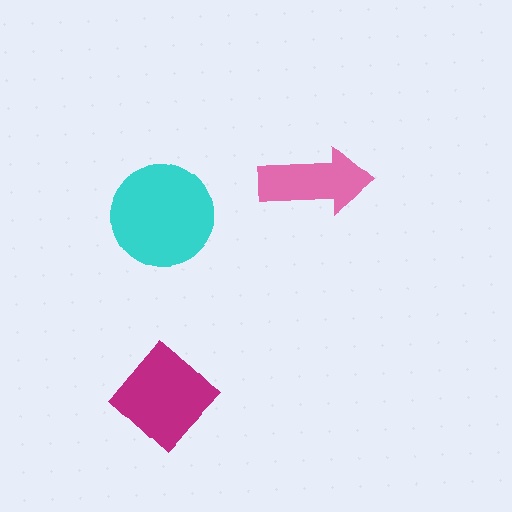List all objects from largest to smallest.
The cyan circle, the magenta diamond, the pink arrow.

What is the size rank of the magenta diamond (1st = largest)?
2nd.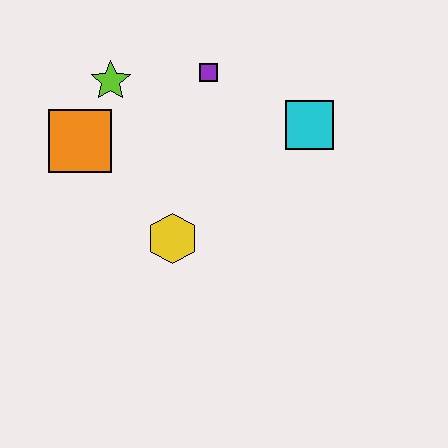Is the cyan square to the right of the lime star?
Yes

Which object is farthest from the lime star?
The cyan square is farthest from the lime star.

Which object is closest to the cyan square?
The purple square is closest to the cyan square.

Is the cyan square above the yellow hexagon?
Yes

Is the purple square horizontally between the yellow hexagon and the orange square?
No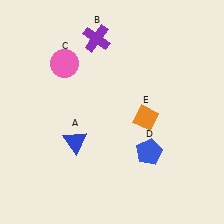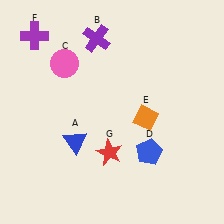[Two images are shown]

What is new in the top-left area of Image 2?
A purple cross (F) was added in the top-left area of Image 2.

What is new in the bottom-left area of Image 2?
A red star (G) was added in the bottom-left area of Image 2.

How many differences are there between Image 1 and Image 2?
There are 2 differences between the two images.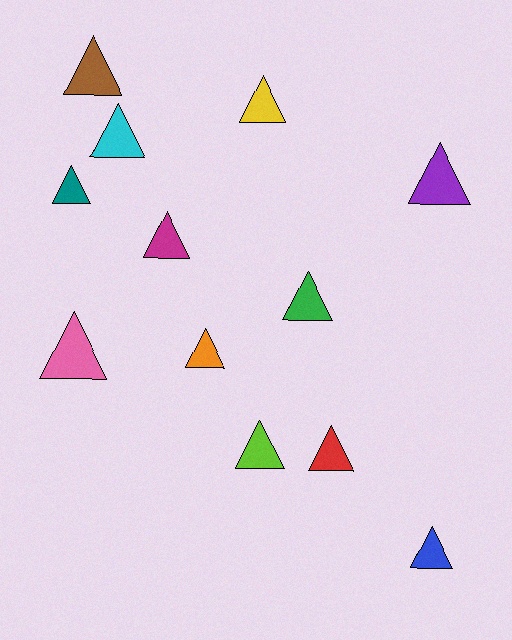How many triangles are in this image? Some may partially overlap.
There are 12 triangles.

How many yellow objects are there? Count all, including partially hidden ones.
There is 1 yellow object.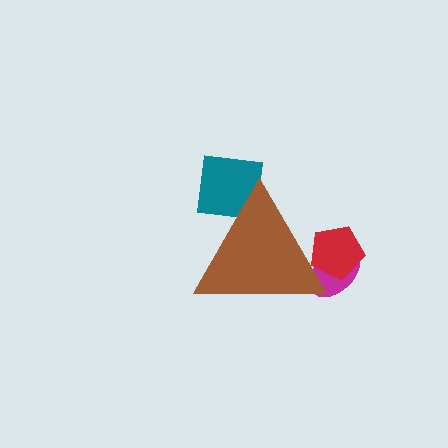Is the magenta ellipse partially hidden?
Yes, the magenta ellipse is partially hidden behind the brown triangle.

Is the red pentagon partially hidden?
Yes, the red pentagon is partially hidden behind the brown triangle.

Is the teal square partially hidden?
Yes, the teal square is partially hidden behind the brown triangle.